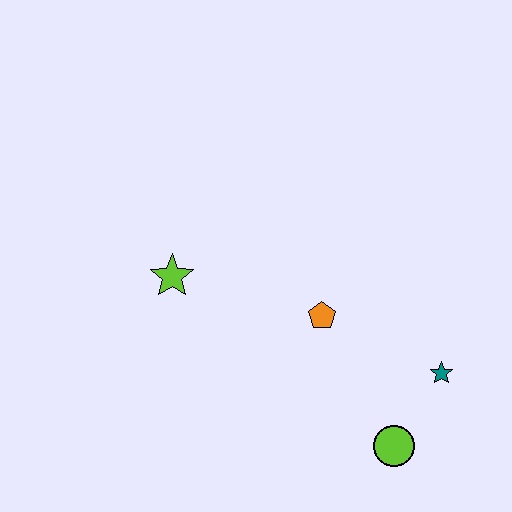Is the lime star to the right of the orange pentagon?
No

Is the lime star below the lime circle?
No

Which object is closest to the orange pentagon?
The teal star is closest to the orange pentagon.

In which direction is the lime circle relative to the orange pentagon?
The lime circle is below the orange pentagon.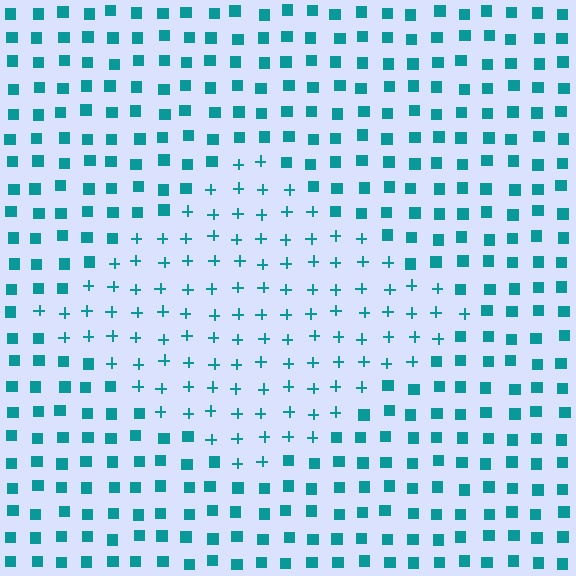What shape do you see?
I see a diamond.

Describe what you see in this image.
The image is filled with small teal elements arranged in a uniform grid. A diamond-shaped region contains plus signs, while the surrounding area contains squares. The boundary is defined purely by the change in element shape.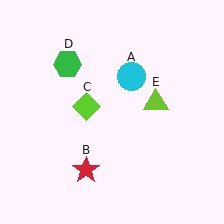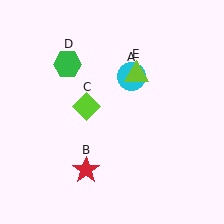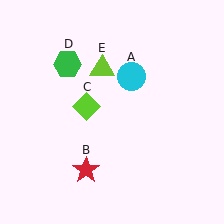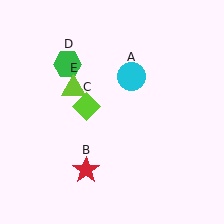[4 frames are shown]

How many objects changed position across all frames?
1 object changed position: lime triangle (object E).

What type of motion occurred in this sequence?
The lime triangle (object E) rotated counterclockwise around the center of the scene.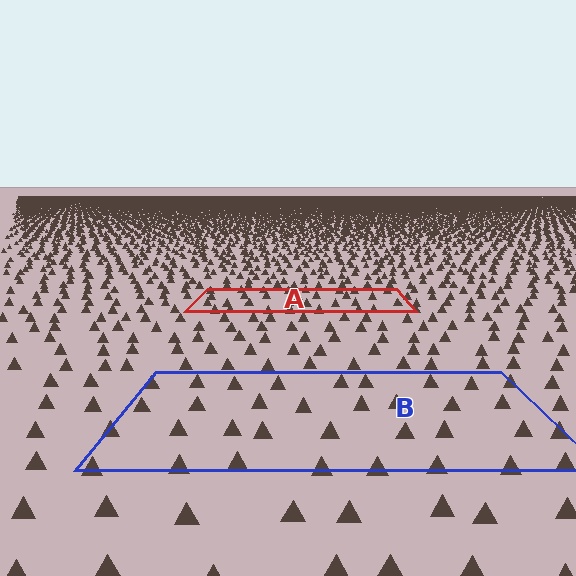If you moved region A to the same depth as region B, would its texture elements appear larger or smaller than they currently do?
They would appear larger. At a closer depth, the same texture elements are projected at a bigger on-screen size.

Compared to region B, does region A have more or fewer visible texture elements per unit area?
Region A has more texture elements per unit area — they are packed more densely because it is farther away.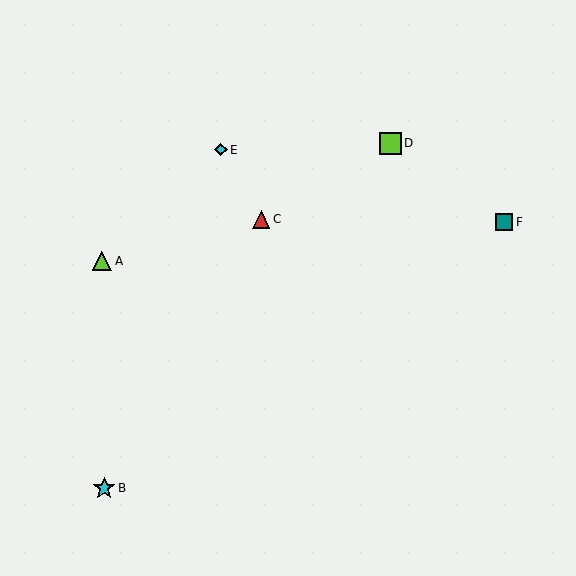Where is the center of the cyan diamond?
The center of the cyan diamond is at (221, 150).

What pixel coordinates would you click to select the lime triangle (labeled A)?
Click at (102, 261) to select the lime triangle A.